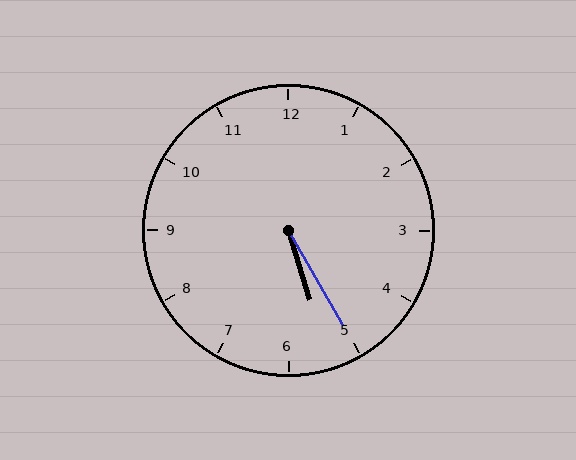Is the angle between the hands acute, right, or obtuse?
It is acute.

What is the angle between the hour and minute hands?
Approximately 12 degrees.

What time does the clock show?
5:25.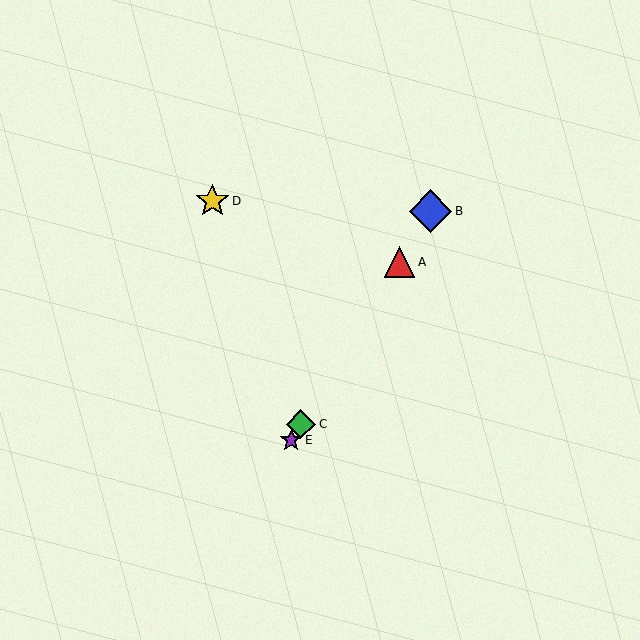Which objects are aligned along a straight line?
Objects A, B, C, E are aligned along a straight line.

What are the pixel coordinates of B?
Object B is at (431, 211).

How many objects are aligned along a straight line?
4 objects (A, B, C, E) are aligned along a straight line.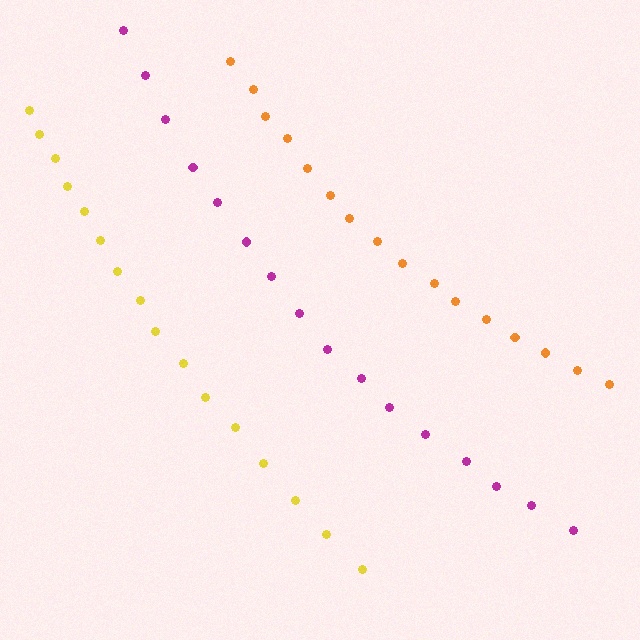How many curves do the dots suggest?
There are 3 distinct paths.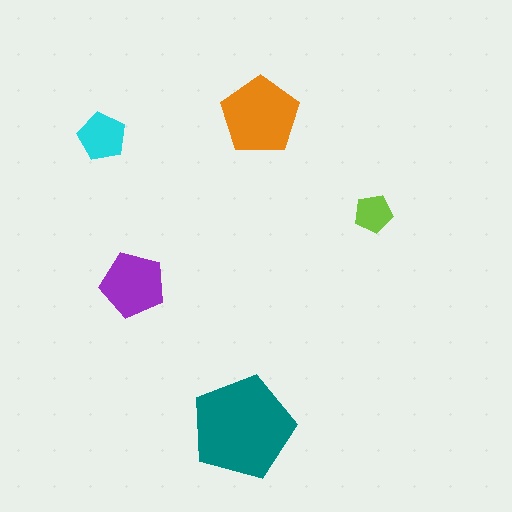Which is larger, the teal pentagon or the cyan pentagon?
The teal one.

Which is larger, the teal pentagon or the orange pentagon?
The teal one.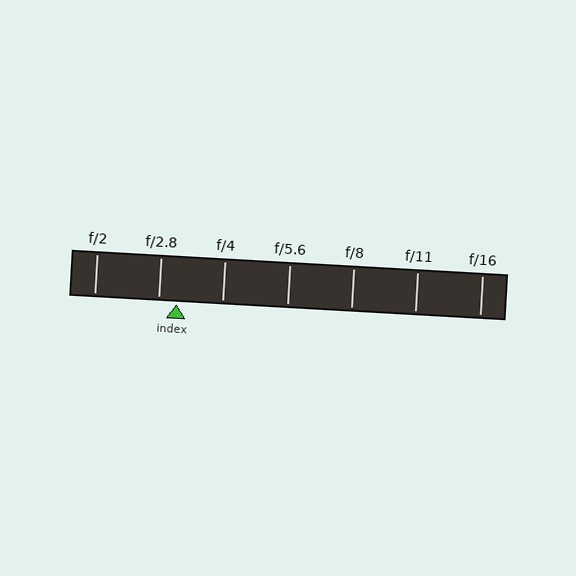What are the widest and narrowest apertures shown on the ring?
The widest aperture shown is f/2 and the narrowest is f/16.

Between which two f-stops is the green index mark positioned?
The index mark is between f/2.8 and f/4.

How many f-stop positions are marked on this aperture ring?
There are 7 f-stop positions marked.